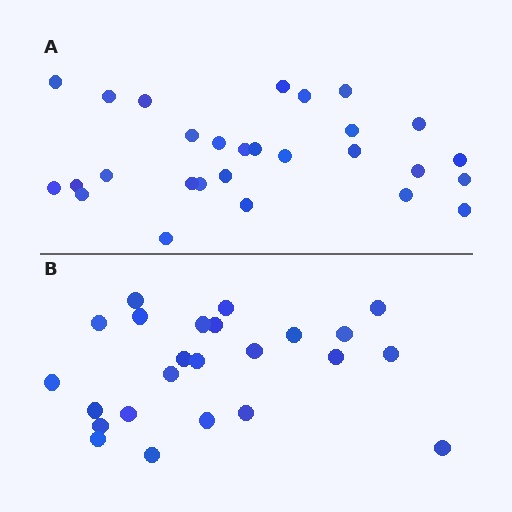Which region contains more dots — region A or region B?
Region A (the top region) has more dots.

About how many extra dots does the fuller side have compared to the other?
Region A has about 4 more dots than region B.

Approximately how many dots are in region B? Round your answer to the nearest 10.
About 20 dots. (The exact count is 24, which rounds to 20.)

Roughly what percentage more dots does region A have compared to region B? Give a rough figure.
About 15% more.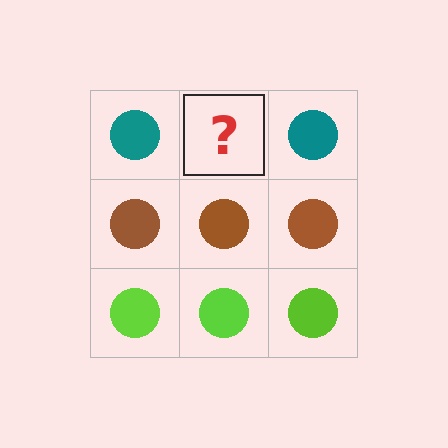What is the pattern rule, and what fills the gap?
The rule is that each row has a consistent color. The gap should be filled with a teal circle.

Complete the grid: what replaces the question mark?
The question mark should be replaced with a teal circle.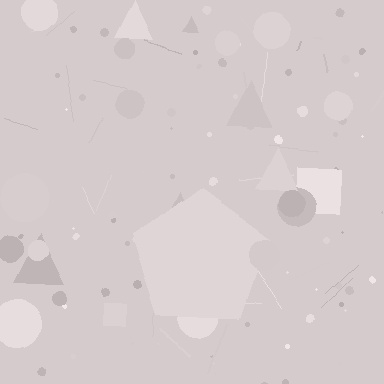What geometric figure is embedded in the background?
A pentagon is embedded in the background.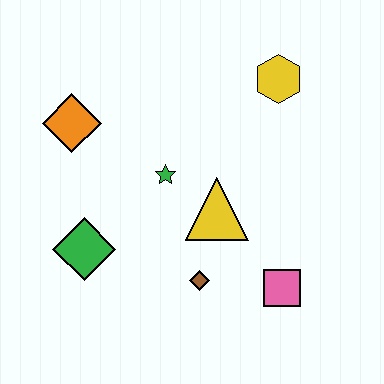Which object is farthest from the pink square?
The orange diamond is farthest from the pink square.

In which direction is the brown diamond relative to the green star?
The brown diamond is below the green star.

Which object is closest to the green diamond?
The green star is closest to the green diamond.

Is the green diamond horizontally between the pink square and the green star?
No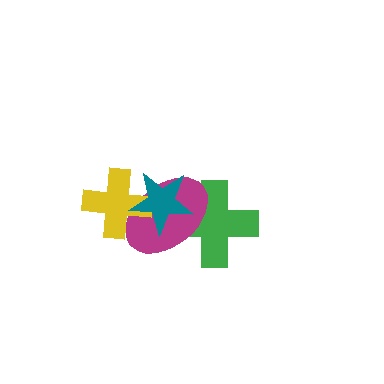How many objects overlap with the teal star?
3 objects overlap with the teal star.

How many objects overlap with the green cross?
2 objects overlap with the green cross.